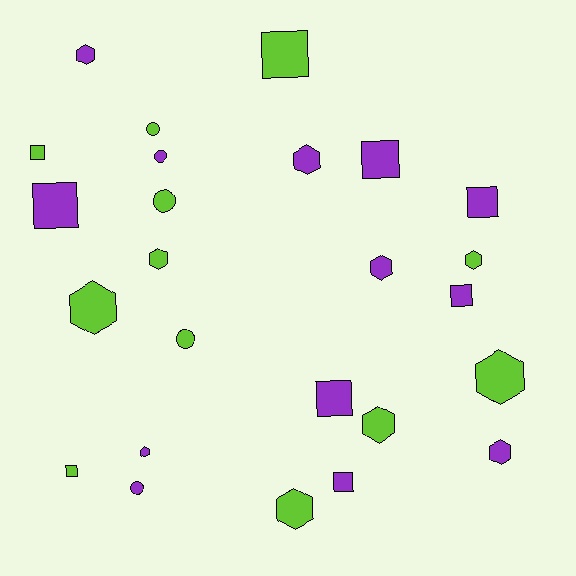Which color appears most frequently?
Purple, with 13 objects.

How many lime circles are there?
There are 3 lime circles.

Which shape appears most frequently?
Hexagon, with 11 objects.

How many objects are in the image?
There are 25 objects.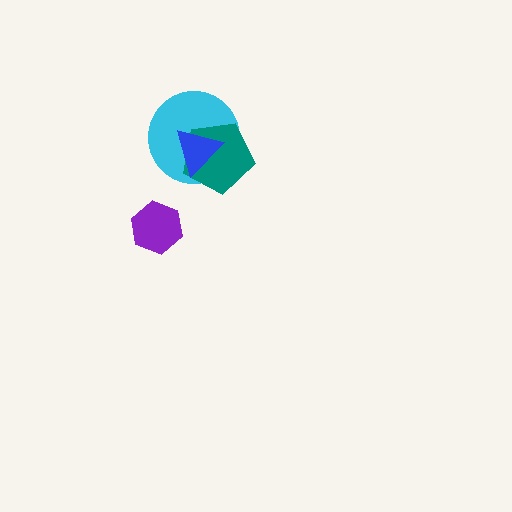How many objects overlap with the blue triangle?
2 objects overlap with the blue triangle.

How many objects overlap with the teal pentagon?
2 objects overlap with the teal pentagon.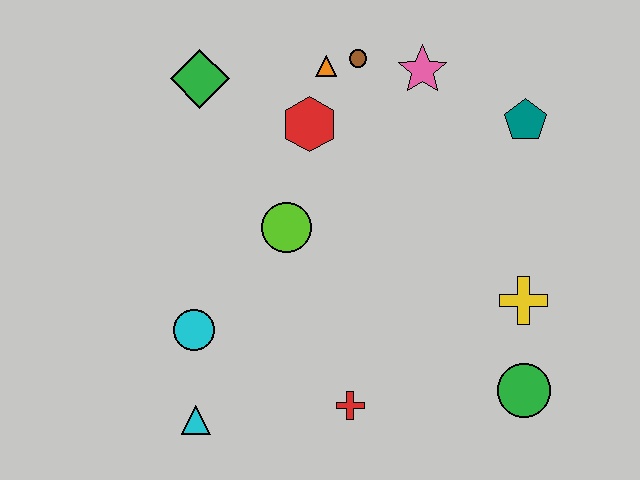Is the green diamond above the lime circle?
Yes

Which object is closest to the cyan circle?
The cyan triangle is closest to the cyan circle.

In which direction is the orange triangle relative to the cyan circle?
The orange triangle is above the cyan circle.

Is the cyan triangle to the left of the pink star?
Yes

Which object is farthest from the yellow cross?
The green diamond is farthest from the yellow cross.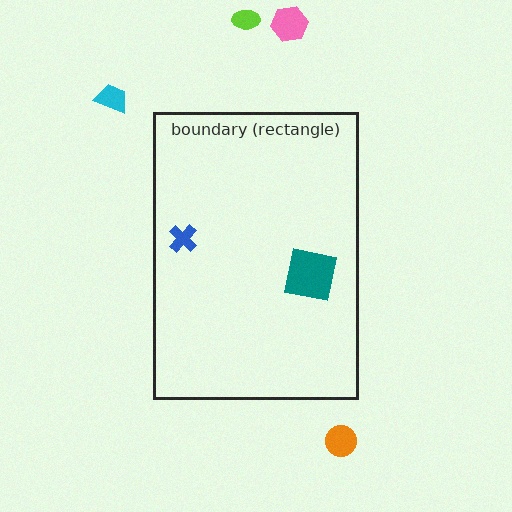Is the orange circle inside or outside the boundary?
Outside.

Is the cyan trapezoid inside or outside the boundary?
Outside.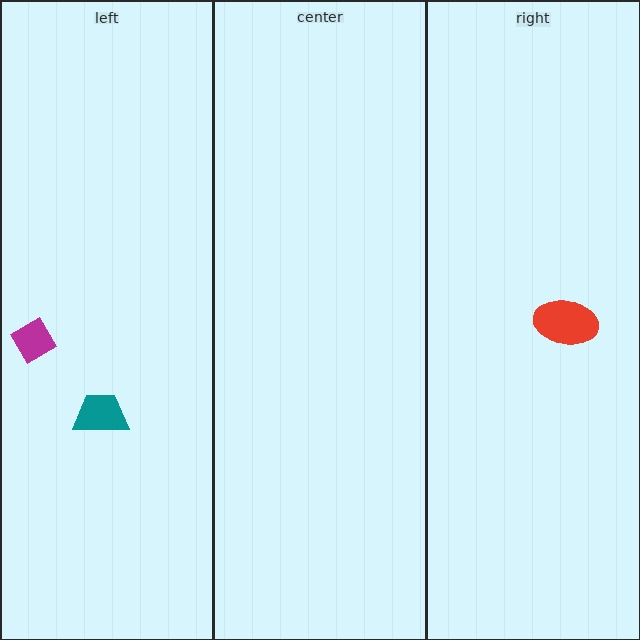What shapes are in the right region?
The red ellipse.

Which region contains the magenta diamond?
The left region.